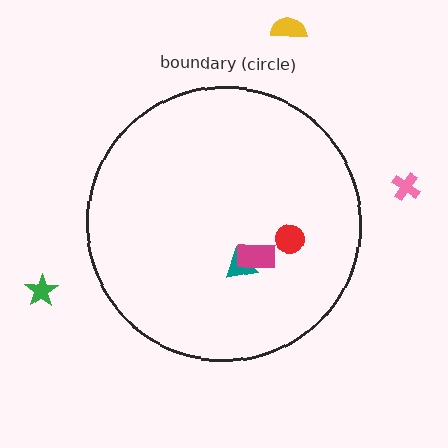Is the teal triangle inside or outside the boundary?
Inside.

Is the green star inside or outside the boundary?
Outside.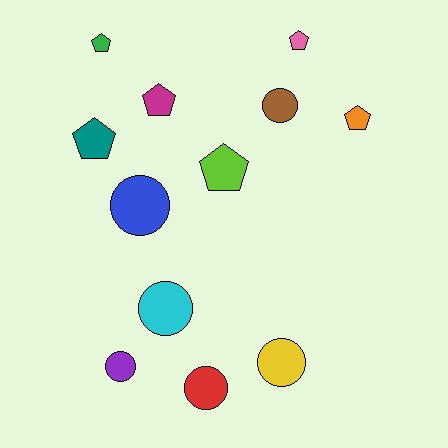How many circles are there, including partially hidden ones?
There are 6 circles.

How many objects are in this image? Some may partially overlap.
There are 12 objects.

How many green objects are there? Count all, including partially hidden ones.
There is 1 green object.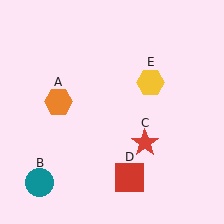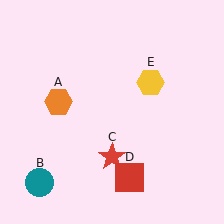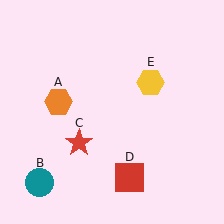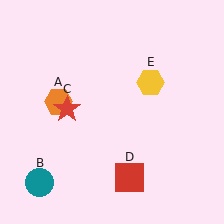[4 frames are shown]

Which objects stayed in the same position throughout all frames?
Orange hexagon (object A) and teal circle (object B) and red square (object D) and yellow hexagon (object E) remained stationary.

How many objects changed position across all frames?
1 object changed position: red star (object C).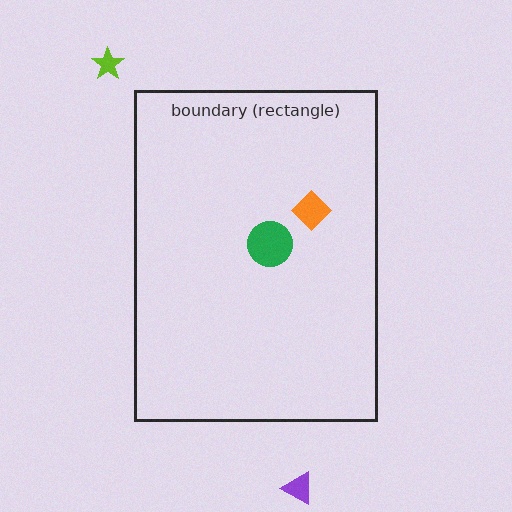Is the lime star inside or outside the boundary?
Outside.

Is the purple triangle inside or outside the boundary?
Outside.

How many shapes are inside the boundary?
2 inside, 2 outside.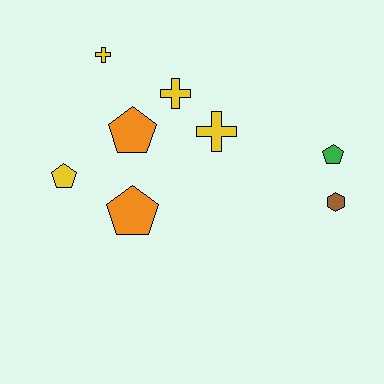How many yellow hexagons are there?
There are no yellow hexagons.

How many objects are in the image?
There are 8 objects.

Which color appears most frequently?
Yellow, with 4 objects.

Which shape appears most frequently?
Pentagon, with 4 objects.